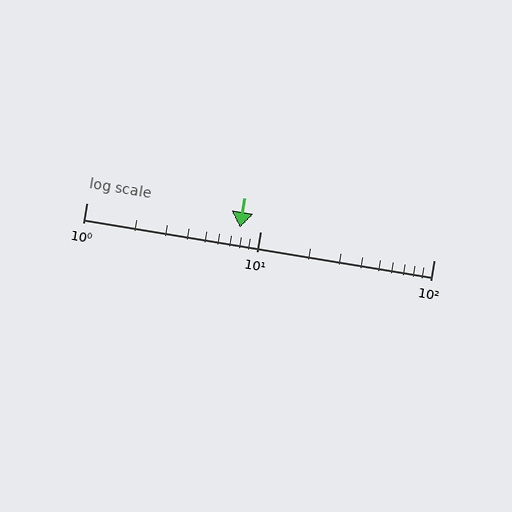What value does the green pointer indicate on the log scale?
The pointer indicates approximately 7.6.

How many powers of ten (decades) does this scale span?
The scale spans 2 decades, from 1 to 100.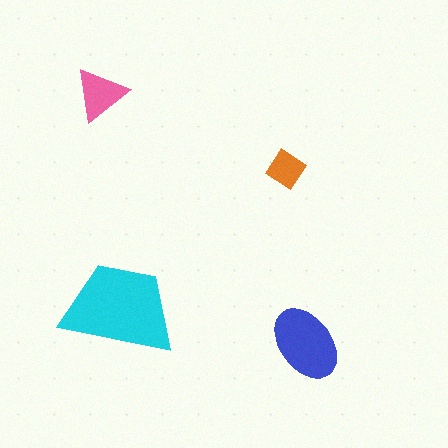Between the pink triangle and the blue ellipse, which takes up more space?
The blue ellipse.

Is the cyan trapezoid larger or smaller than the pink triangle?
Larger.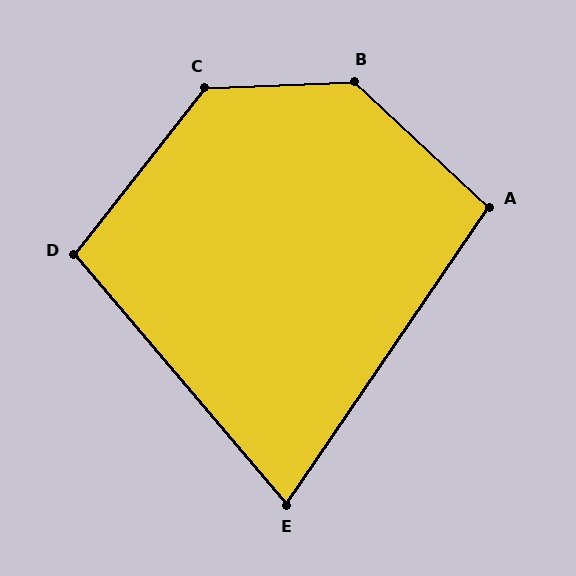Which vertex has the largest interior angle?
B, at approximately 135 degrees.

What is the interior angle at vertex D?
Approximately 101 degrees (obtuse).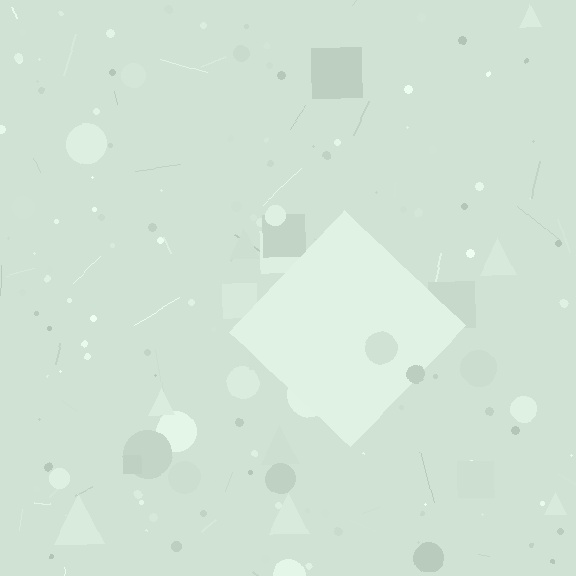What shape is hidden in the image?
A diamond is hidden in the image.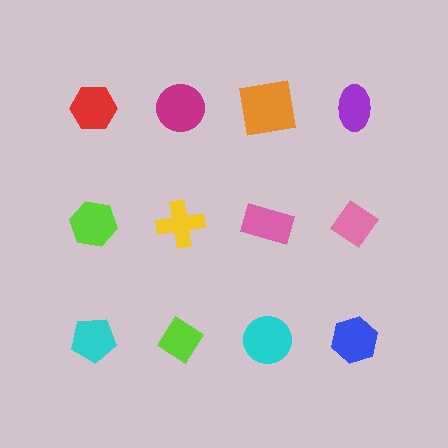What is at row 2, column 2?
A yellow cross.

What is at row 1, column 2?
A magenta circle.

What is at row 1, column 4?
A purple ellipse.